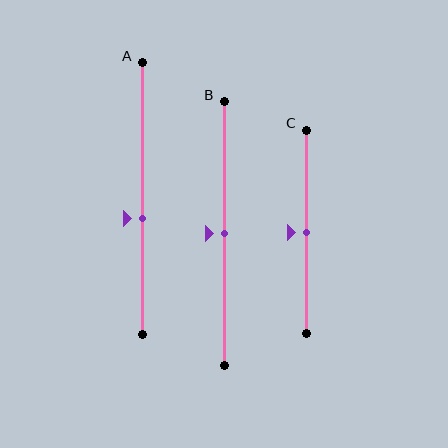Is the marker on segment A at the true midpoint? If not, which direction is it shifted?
No, the marker on segment A is shifted downward by about 7% of the segment length.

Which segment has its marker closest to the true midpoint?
Segment B has its marker closest to the true midpoint.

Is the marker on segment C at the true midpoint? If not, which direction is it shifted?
Yes, the marker on segment C is at the true midpoint.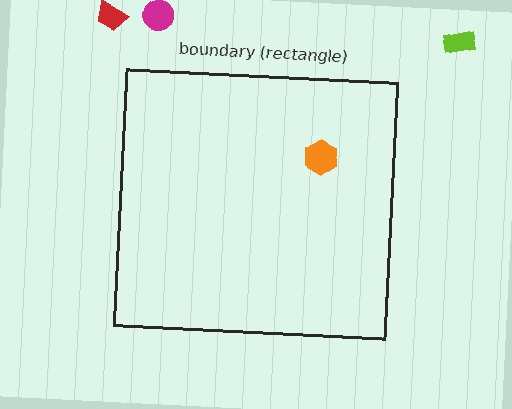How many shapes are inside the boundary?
1 inside, 3 outside.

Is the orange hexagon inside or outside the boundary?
Inside.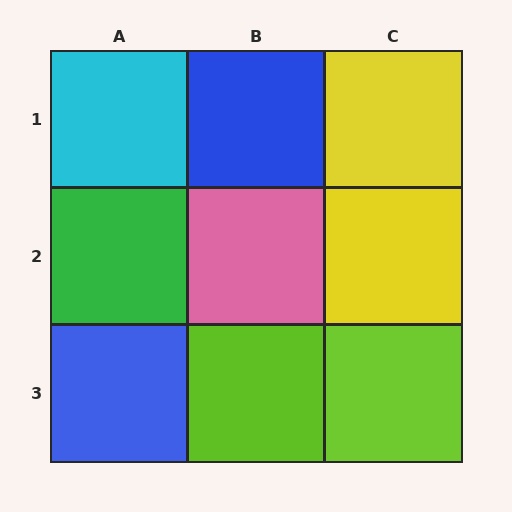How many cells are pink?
1 cell is pink.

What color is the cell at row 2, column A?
Green.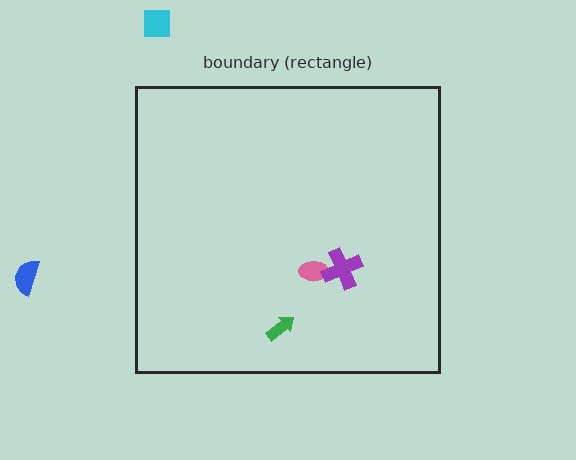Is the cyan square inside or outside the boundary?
Outside.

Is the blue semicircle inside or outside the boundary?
Outside.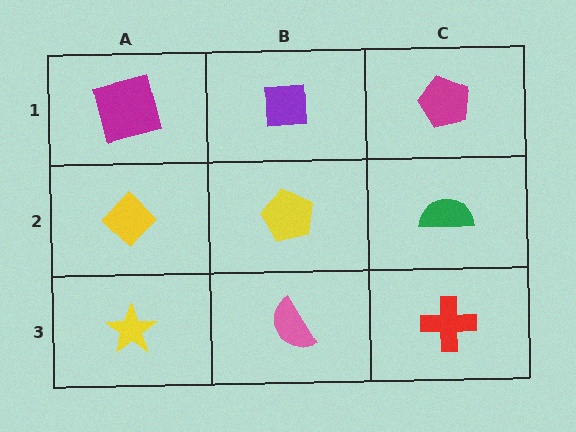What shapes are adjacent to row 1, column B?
A yellow pentagon (row 2, column B), a magenta square (row 1, column A), a magenta pentagon (row 1, column C).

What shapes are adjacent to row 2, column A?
A magenta square (row 1, column A), a yellow star (row 3, column A), a yellow pentagon (row 2, column B).